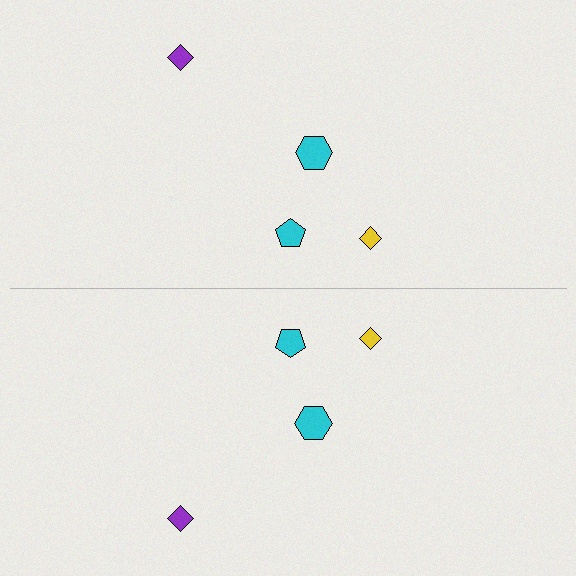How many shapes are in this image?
There are 8 shapes in this image.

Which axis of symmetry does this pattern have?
The pattern has a horizontal axis of symmetry running through the center of the image.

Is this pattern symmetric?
Yes, this pattern has bilateral (reflection) symmetry.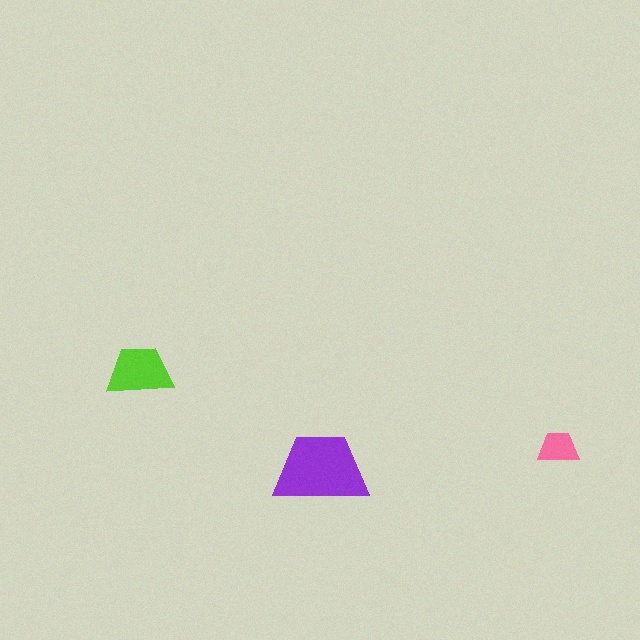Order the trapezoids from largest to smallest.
the purple one, the lime one, the pink one.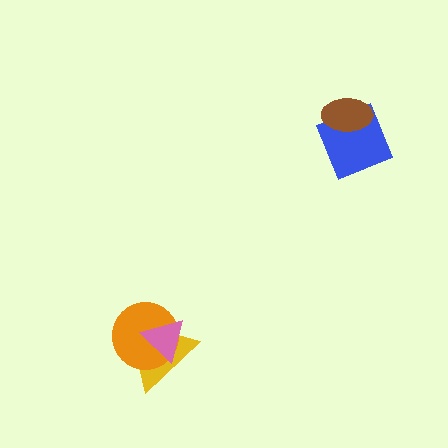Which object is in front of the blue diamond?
The brown ellipse is in front of the blue diamond.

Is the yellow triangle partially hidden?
Yes, it is partially covered by another shape.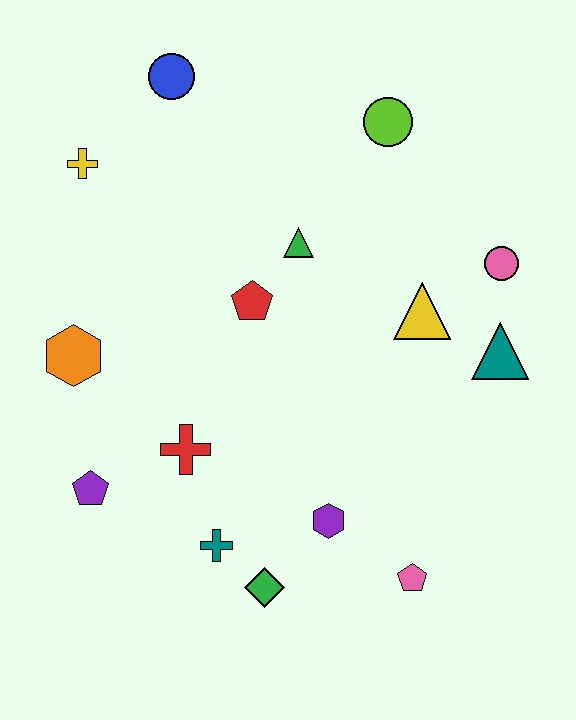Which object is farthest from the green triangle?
The pink pentagon is farthest from the green triangle.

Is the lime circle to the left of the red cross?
No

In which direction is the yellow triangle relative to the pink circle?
The yellow triangle is to the left of the pink circle.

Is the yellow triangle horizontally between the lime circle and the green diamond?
No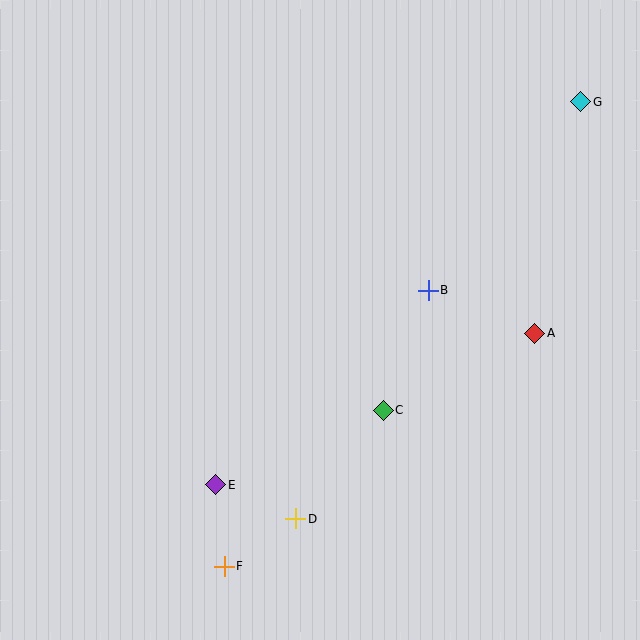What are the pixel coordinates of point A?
Point A is at (535, 333).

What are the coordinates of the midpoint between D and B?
The midpoint between D and B is at (362, 404).